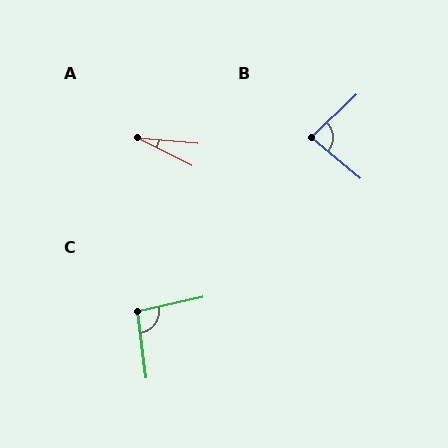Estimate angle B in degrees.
Approximately 83 degrees.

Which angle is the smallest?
A, at approximately 22 degrees.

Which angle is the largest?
C, at approximately 96 degrees.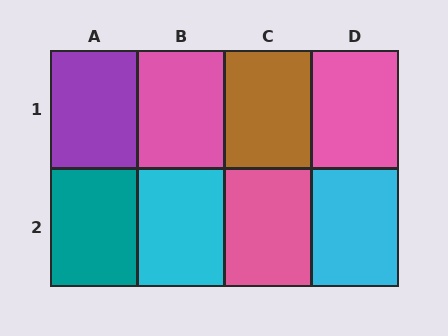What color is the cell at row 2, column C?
Pink.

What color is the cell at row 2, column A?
Teal.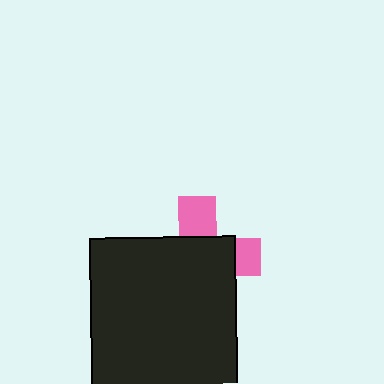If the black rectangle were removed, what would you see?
You would see the complete pink cross.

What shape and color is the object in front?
The object in front is a black rectangle.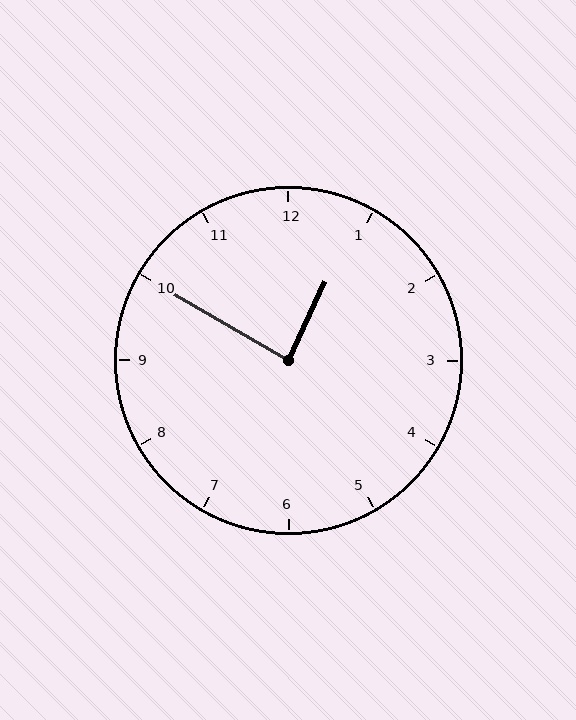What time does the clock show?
12:50.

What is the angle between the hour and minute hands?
Approximately 85 degrees.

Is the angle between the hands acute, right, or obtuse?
It is right.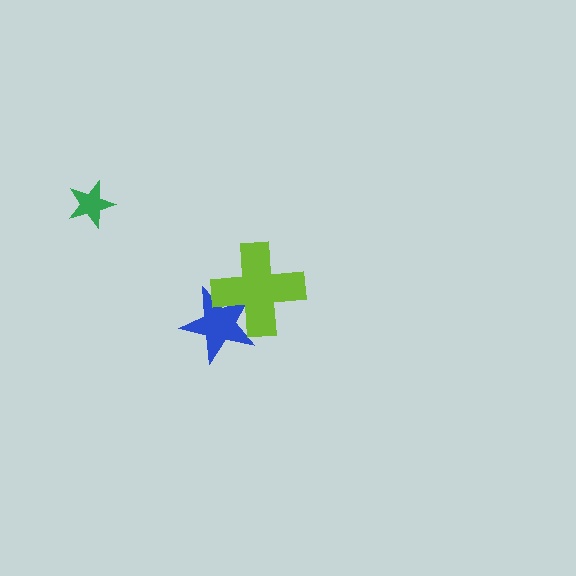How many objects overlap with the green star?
0 objects overlap with the green star.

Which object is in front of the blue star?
The lime cross is in front of the blue star.